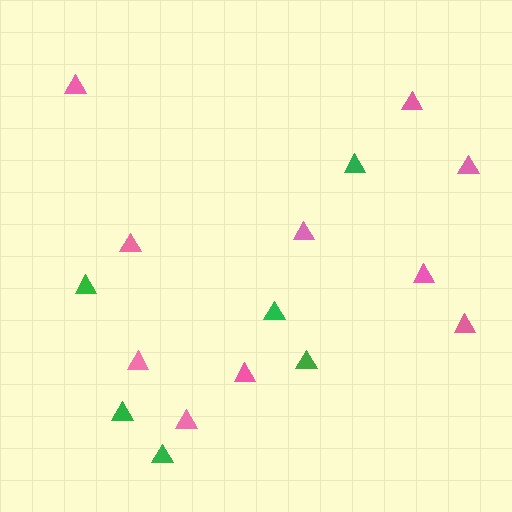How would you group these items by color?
There are 2 groups: one group of green triangles (6) and one group of pink triangles (10).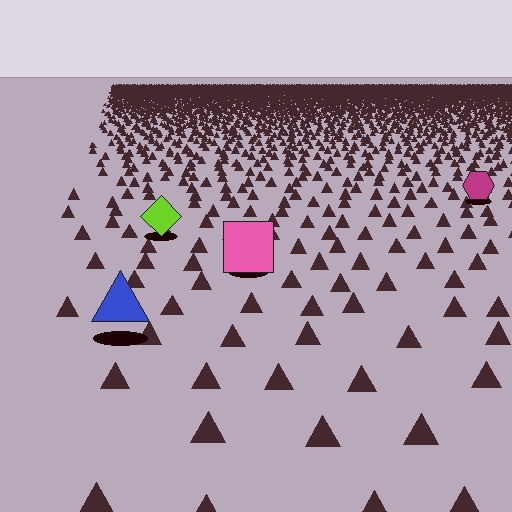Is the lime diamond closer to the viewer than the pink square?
No. The pink square is closer — you can tell from the texture gradient: the ground texture is coarser near it.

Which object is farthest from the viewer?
The magenta hexagon is farthest from the viewer. It appears smaller and the ground texture around it is denser.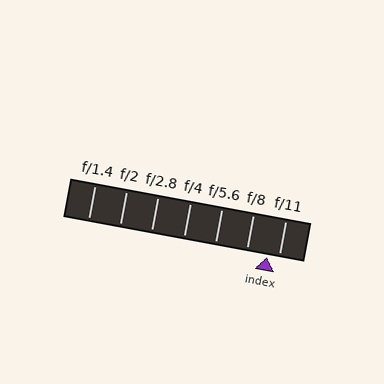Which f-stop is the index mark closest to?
The index mark is closest to f/11.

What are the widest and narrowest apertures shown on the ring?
The widest aperture shown is f/1.4 and the narrowest is f/11.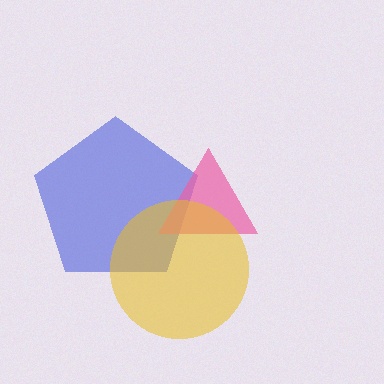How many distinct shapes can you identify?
There are 3 distinct shapes: a blue pentagon, a pink triangle, a yellow circle.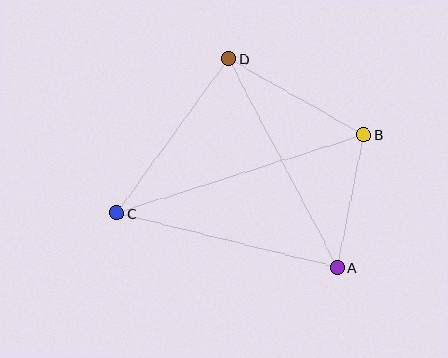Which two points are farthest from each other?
Points B and C are farthest from each other.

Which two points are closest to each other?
Points A and B are closest to each other.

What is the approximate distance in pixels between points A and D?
The distance between A and D is approximately 235 pixels.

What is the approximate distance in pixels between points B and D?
The distance between B and D is approximately 155 pixels.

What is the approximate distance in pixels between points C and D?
The distance between C and D is approximately 190 pixels.